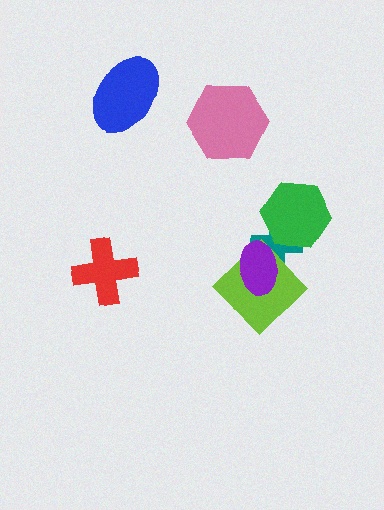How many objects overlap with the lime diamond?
2 objects overlap with the lime diamond.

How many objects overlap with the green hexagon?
1 object overlaps with the green hexagon.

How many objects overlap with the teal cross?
3 objects overlap with the teal cross.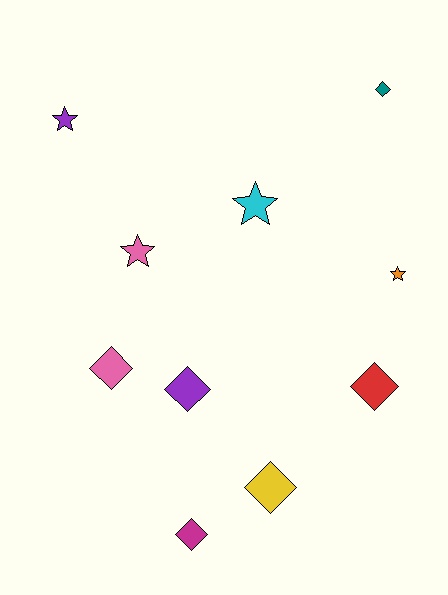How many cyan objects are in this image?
There is 1 cyan object.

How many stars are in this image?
There are 4 stars.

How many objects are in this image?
There are 10 objects.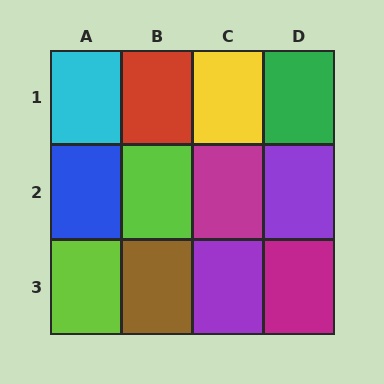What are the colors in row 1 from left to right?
Cyan, red, yellow, green.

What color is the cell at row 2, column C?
Magenta.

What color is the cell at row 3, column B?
Brown.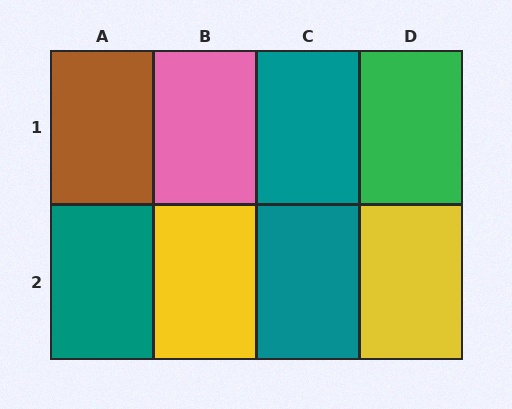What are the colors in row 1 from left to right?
Brown, pink, teal, green.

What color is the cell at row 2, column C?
Teal.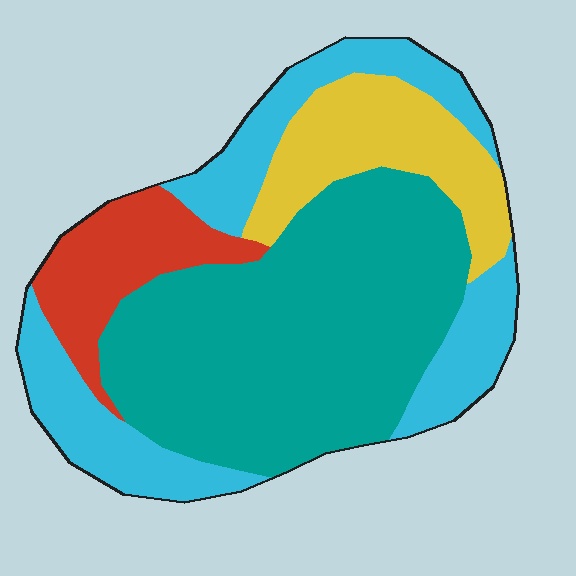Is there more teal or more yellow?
Teal.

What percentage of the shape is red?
Red covers roughly 10% of the shape.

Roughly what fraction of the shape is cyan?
Cyan takes up about one quarter (1/4) of the shape.